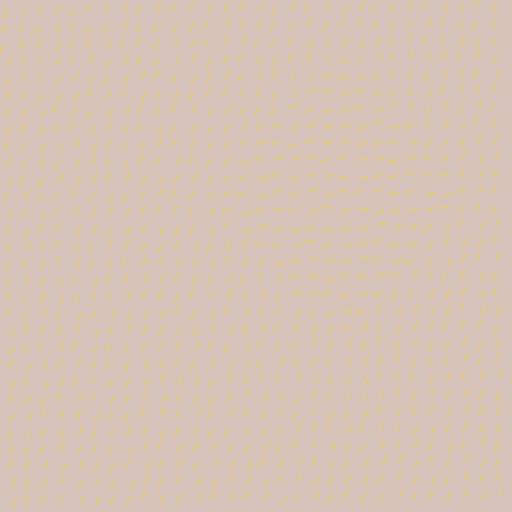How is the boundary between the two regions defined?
The boundary is defined purely by a change in line orientation (approximately 45 degrees difference). All lines are the same color and thickness.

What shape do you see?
I see a diamond.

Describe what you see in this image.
The image is filled with small yellow line segments. A diamond region in the image has lines oriented differently from the surrounding lines, creating a visible texture boundary.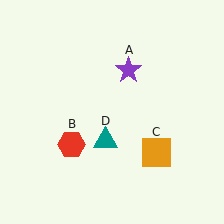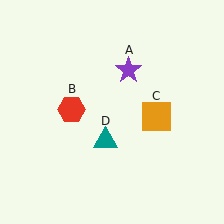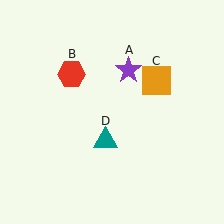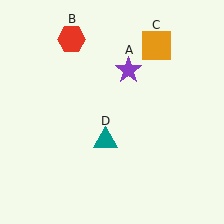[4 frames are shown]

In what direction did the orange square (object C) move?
The orange square (object C) moved up.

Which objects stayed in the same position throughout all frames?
Purple star (object A) and teal triangle (object D) remained stationary.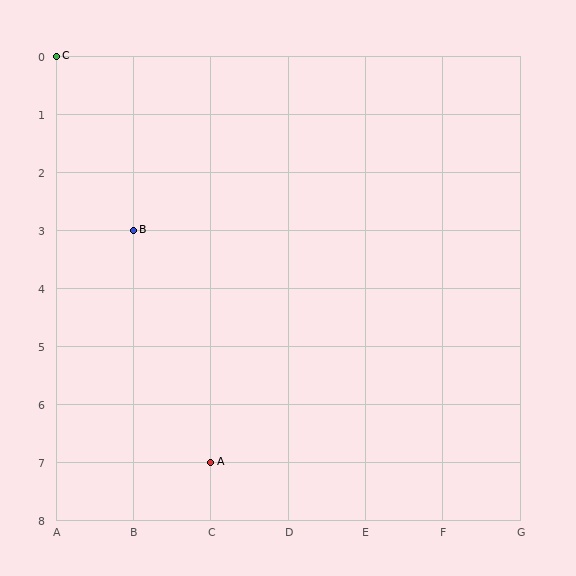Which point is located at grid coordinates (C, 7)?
Point A is at (C, 7).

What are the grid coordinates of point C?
Point C is at grid coordinates (A, 0).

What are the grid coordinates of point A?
Point A is at grid coordinates (C, 7).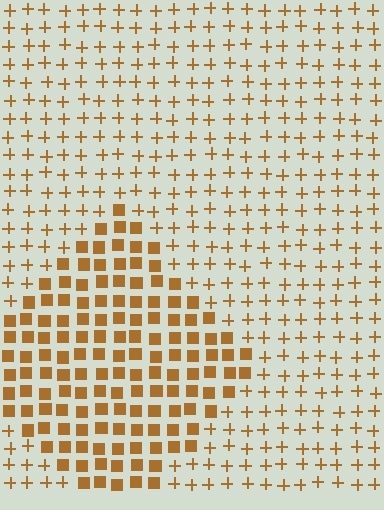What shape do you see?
I see a diamond.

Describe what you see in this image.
The image is filled with small brown elements arranged in a uniform grid. A diamond-shaped region contains squares, while the surrounding area contains plus signs. The boundary is defined purely by the change in element shape.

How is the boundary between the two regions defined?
The boundary is defined by a change in element shape: squares inside vs. plus signs outside. All elements share the same color and spacing.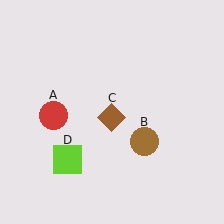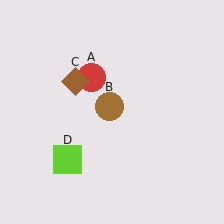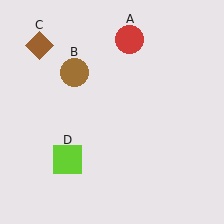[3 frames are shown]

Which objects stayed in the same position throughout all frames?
Lime square (object D) remained stationary.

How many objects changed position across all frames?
3 objects changed position: red circle (object A), brown circle (object B), brown diamond (object C).